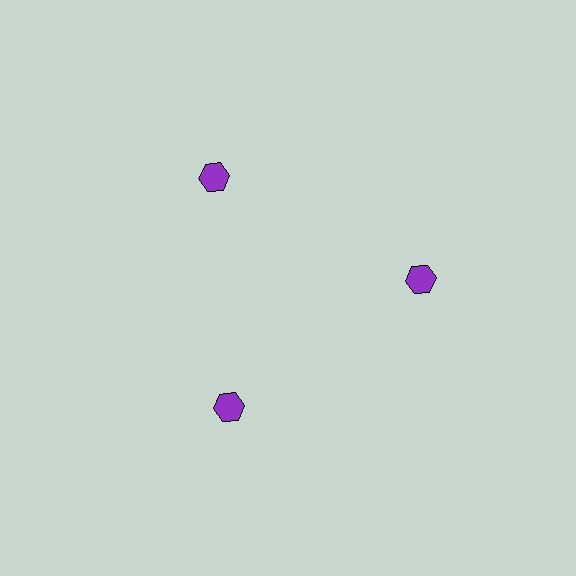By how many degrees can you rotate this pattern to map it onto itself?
The pattern maps onto itself every 120 degrees of rotation.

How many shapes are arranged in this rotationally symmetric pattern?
There are 3 shapes, arranged in 3 groups of 1.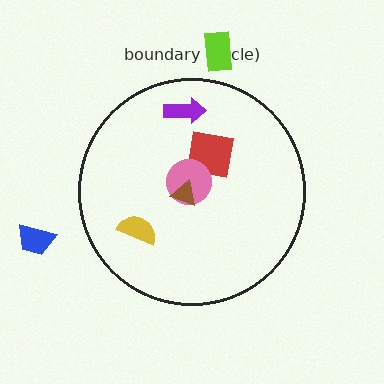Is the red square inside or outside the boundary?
Inside.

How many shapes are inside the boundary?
5 inside, 2 outside.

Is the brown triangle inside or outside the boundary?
Inside.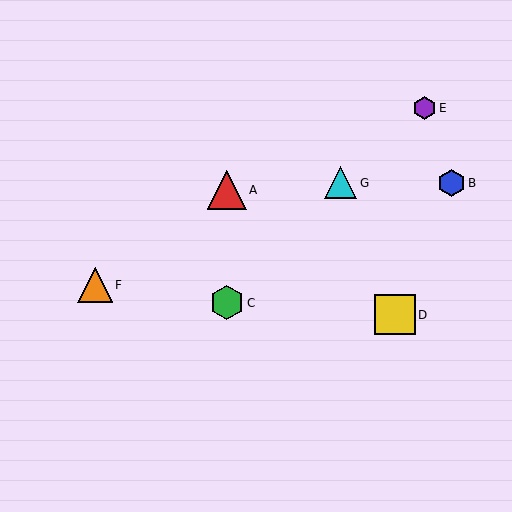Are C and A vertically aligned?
Yes, both are at x≈227.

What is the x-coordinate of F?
Object F is at x≈95.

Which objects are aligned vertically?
Objects A, C are aligned vertically.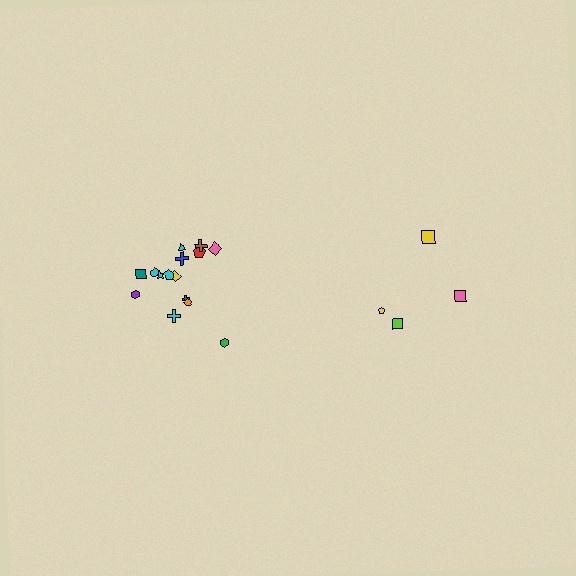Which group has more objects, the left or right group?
The left group.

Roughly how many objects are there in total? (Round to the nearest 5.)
Roughly 20 objects in total.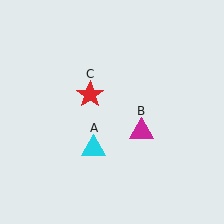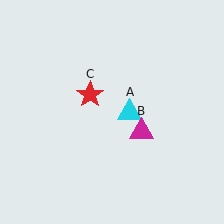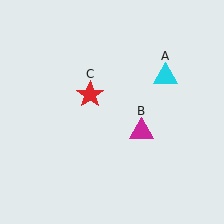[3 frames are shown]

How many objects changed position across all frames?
1 object changed position: cyan triangle (object A).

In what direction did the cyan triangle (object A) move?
The cyan triangle (object A) moved up and to the right.